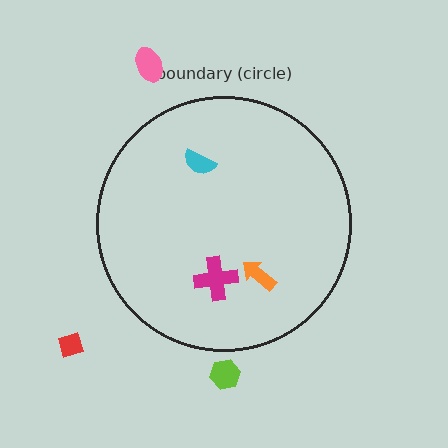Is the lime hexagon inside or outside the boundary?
Outside.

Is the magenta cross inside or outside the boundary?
Inside.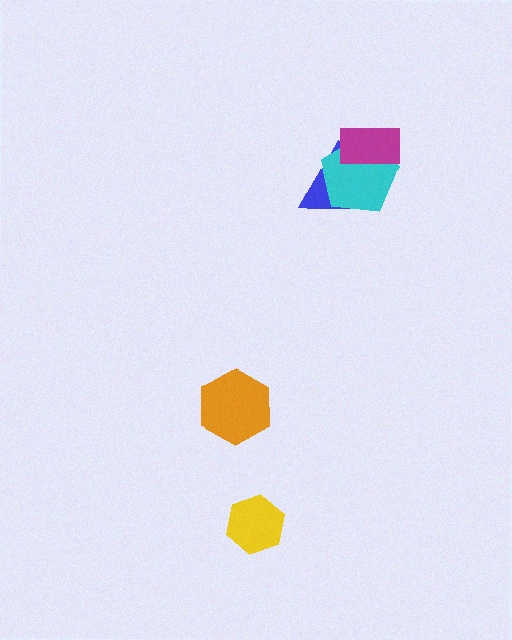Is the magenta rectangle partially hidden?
No, no other shape covers it.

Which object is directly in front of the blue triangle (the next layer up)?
The cyan pentagon is directly in front of the blue triangle.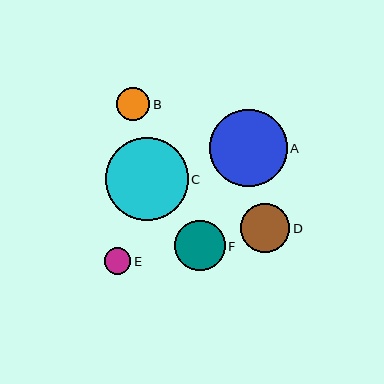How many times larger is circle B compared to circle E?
Circle B is approximately 1.2 times the size of circle E.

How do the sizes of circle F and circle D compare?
Circle F and circle D are approximately the same size.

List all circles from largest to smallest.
From largest to smallest: C, A, F, D, B, E.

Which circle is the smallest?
Circle E is the smallest with a size of approximately 26 pixels.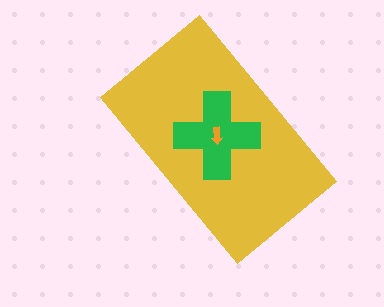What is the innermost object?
The orange arrow.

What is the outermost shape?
The yellow rectangle.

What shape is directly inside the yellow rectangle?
The green cross.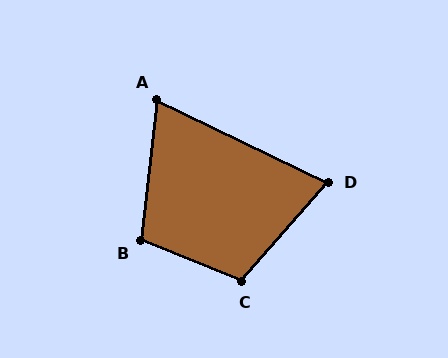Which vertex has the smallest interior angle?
A, at approximately 71 degrees.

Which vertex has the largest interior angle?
C, at approximately 109 degrees.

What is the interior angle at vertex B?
Approximately 105 degrees (obtuse).